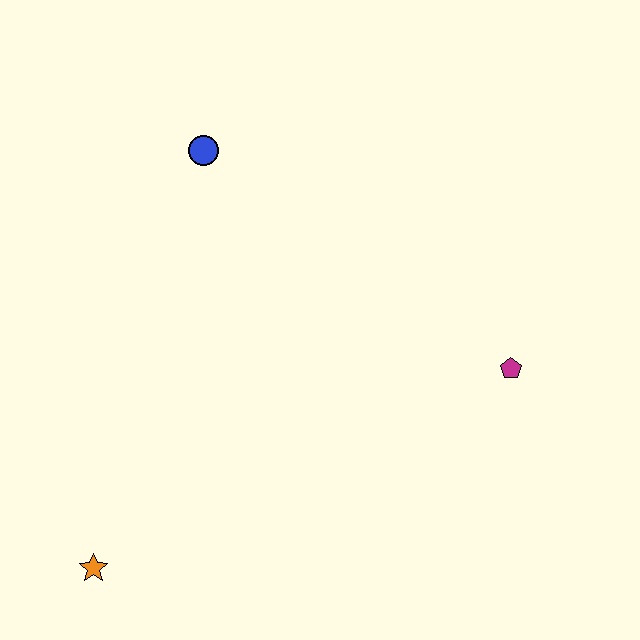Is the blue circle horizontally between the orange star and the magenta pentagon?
Yes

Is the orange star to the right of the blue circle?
No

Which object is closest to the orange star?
The blue circle is closest to the orange star.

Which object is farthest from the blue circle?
The orange star is farthest from the blue circle.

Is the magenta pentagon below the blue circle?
Yes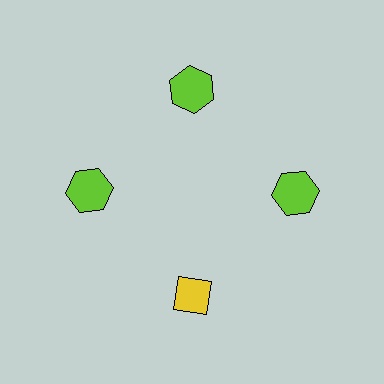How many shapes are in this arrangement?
There are 4 shapes arranged in a ring pattern.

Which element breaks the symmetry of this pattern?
The yellow diamond at roughly the 6 o'clock position breaks the symmetry. All other shapes are lime hexagons.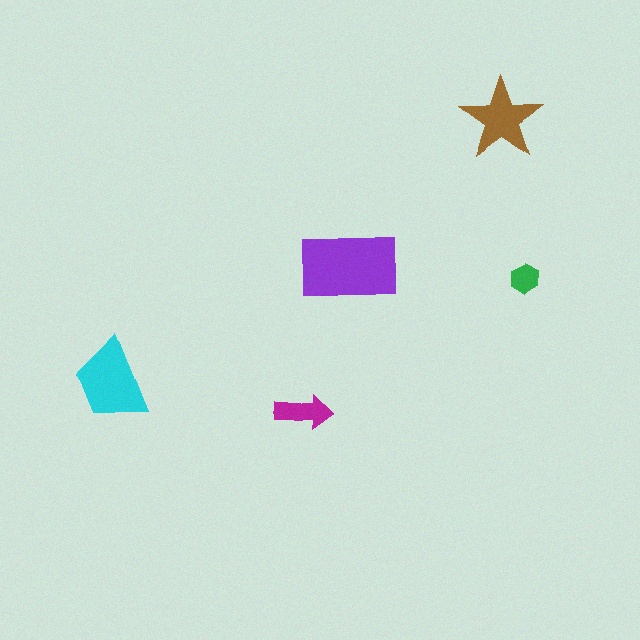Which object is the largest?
The purple rectangle.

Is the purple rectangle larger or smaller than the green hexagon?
Larger.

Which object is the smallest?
The green hexagon.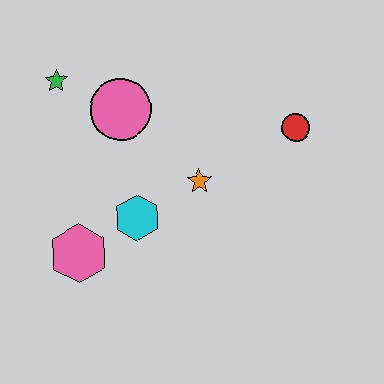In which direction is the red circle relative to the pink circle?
The red circle is to the right of the pink circle.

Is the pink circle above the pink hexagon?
Yes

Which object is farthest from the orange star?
The green star is farthest from the orange star.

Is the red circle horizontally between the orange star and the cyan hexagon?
No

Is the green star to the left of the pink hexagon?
Yes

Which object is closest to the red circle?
The orange star is closest to the red circle.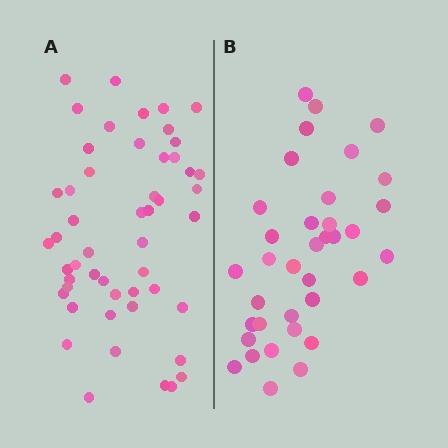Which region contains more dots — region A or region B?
Region A (the left region) has more dots.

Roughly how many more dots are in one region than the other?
Region A has approximately 15 more dots than region B.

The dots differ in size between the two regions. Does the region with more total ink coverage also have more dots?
No. Region B has more total ink coverage because its dots are larger, but region A actually contains more individual dots. Total area can be misleading — the number of items is what matters here.